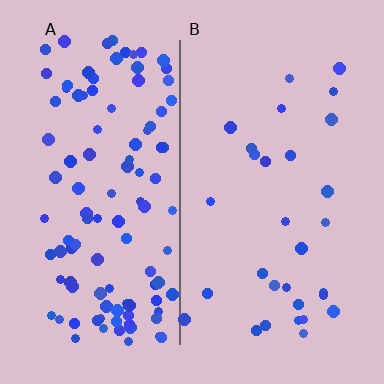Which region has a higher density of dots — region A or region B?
A (the left).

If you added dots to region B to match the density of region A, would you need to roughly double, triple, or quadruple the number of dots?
Approximately quadruple.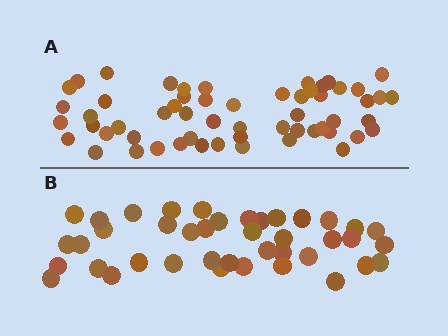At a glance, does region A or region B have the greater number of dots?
Region A (the top region) has more dots.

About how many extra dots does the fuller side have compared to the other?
Region A has approximately 15 more dots than region B.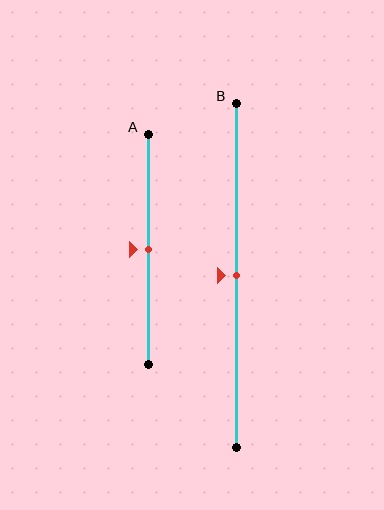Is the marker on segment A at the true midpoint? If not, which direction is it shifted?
Yes, the marker on segment A is at the true midpoint.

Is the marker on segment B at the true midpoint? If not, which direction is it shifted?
Yes, the marker on segment B is at the true midpoint.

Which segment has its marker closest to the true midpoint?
Segment A has its marker closest to the true midpoint.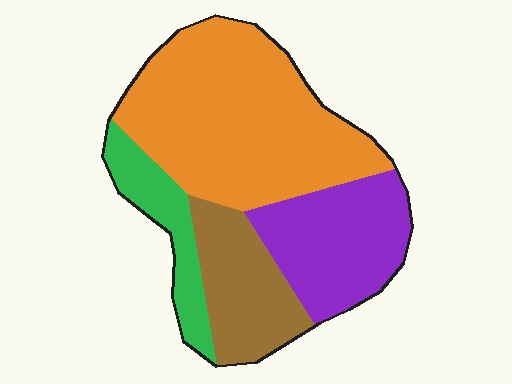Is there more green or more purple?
Purple.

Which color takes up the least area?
Green, at roughly 10%.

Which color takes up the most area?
Orange, at roughly 45%.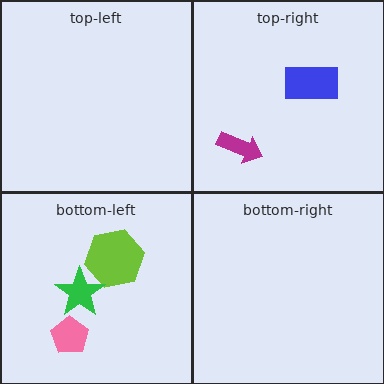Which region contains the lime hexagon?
The bottom-left region.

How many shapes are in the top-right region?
2.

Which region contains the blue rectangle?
The top-right region.